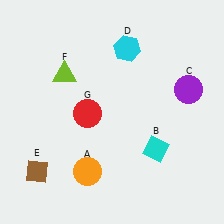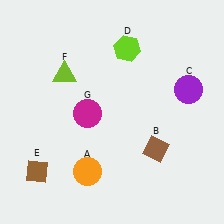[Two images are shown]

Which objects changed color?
B changed from cyan to brown. D changed from cyan to lime. G changed from red to magenta.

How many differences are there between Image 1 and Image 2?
There are 3 differences between the two images.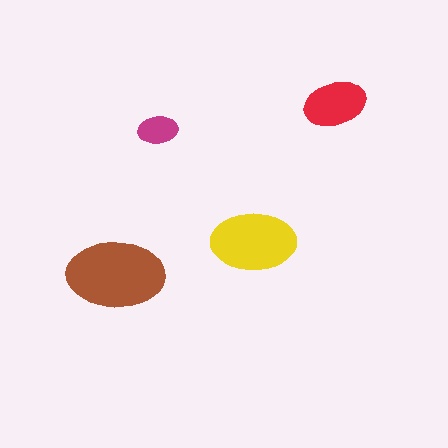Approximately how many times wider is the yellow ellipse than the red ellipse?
About 1.5 times wider.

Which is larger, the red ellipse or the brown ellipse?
The brown one.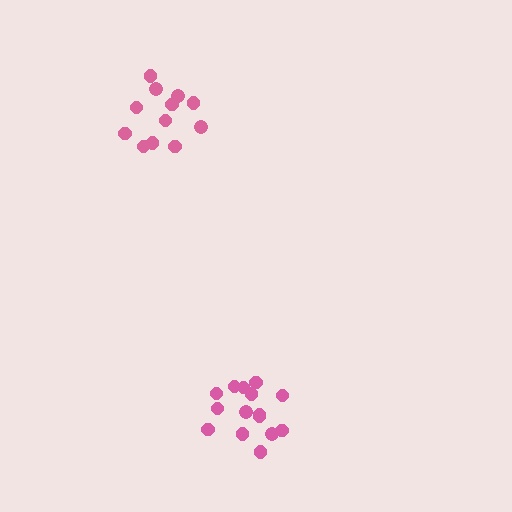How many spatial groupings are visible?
There are 2 spatial groupings.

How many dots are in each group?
Group 1: 12 dots, Group 2: 15 dots (27 total).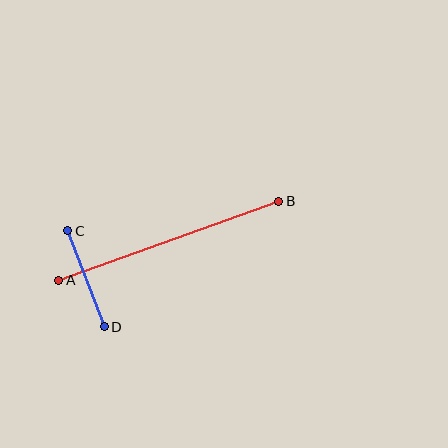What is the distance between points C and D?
The distance is approximately 103 pixels.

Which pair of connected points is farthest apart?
Points A and B are farthest apart.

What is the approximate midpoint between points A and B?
The midpoint is at approximately (169, 241) pixels.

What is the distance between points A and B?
The distance is approximately 234 pixels.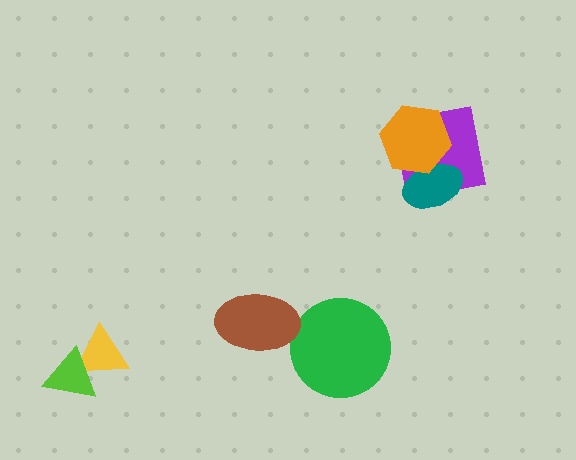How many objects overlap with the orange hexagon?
2 objects overlap with the orange hexagon.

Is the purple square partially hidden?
Yes, it is partially covered by another shape.